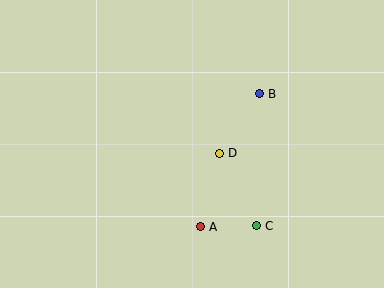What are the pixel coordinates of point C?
Point C is at (257, 226).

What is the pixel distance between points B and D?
The distance between B and D is 72 pixels.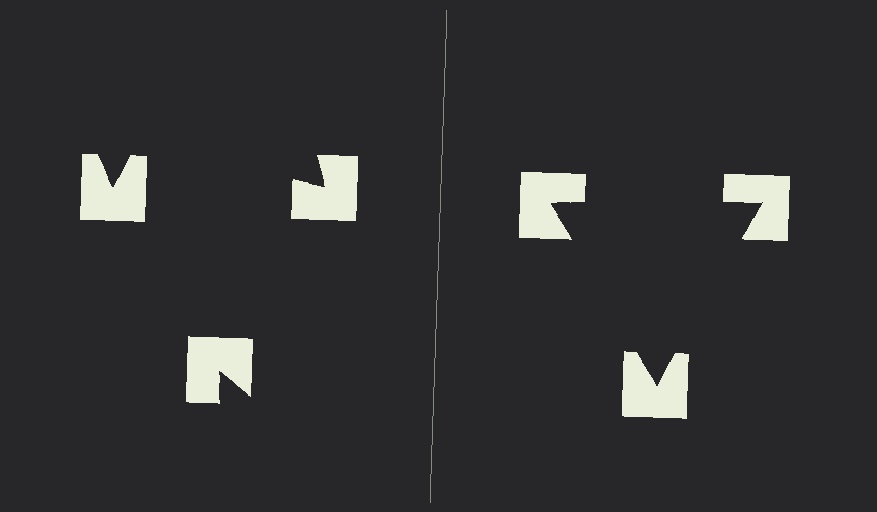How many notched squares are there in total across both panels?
6 — 3 on each side.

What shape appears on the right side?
An illusory triangle.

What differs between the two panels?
The notched squares are positioned identically on both sides; only the wedge orientations differ. On the right they align to a triangle; on the left they are misaligned.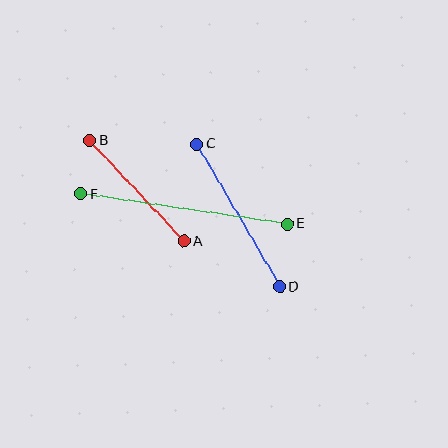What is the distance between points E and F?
The distance is approximately 209 pixels.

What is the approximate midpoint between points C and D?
The midpoint is at approximately (238, 216) pixels.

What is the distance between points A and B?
The distance is approximately 138 pixels.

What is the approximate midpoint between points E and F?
The midpoint is at approximately (184, 209) pixels.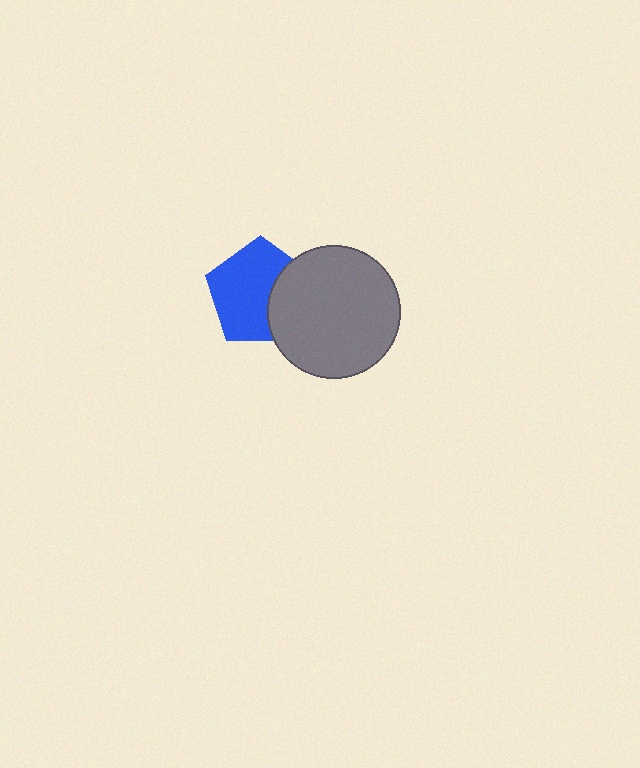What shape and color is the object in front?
The object in front is a gray circle.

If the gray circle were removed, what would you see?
You would see the complete blue pentagon.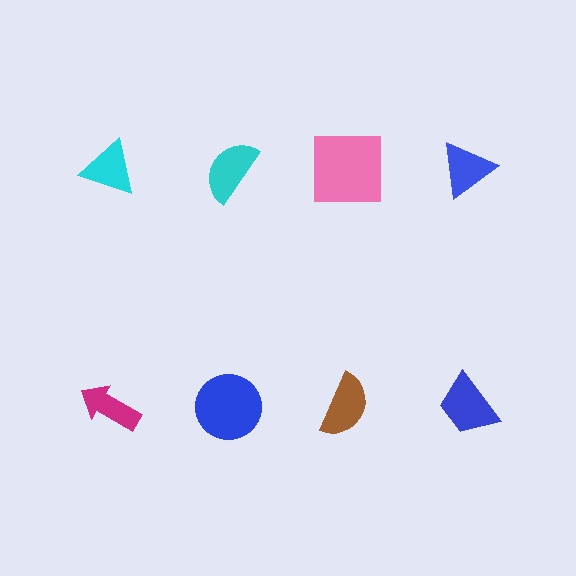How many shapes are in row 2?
4 shapes.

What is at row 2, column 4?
A blue trapezoid.